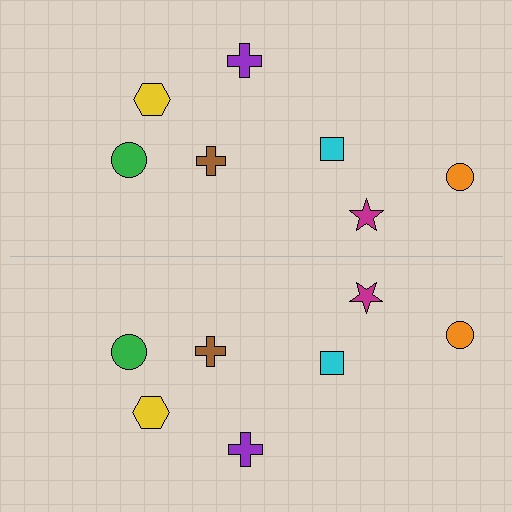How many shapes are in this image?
There are 14 shapes in this image.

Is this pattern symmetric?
Yes, this pattern has bilateral (reflection) symmetry.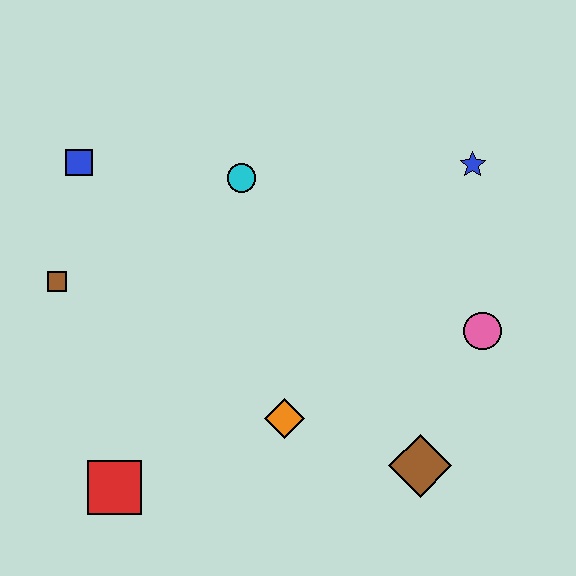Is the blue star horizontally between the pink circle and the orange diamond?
Yes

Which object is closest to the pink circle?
The brown diamond is closest to the pink circle.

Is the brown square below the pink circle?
No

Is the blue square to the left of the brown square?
No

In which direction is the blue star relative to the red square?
The blue star is to the right of the red square.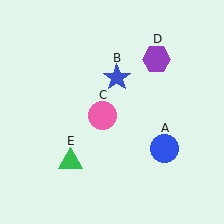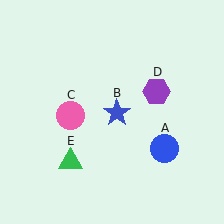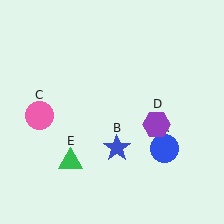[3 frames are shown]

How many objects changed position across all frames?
3 objects changed position: blue star (object B), pink circle (object C), purple hexagon (object D).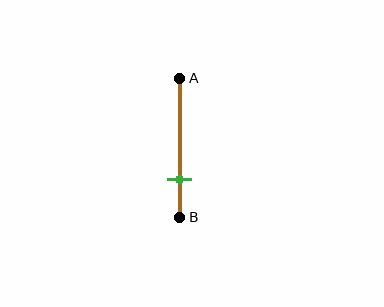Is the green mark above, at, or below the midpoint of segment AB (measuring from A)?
The green mark is below the midpoint of segment AB.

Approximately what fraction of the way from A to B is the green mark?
The green mark is approximately 75% of the way from A to B.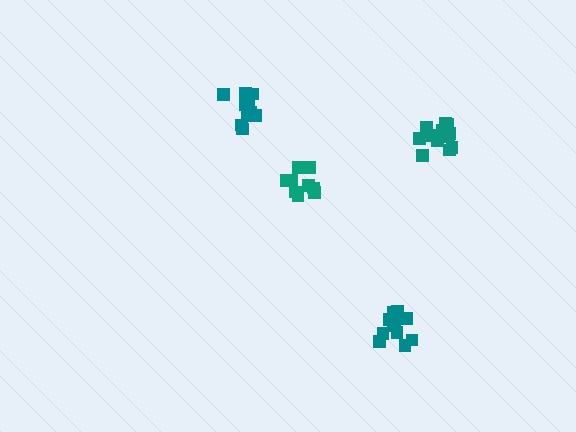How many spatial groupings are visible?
There are 4 spatial groupings.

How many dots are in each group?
Group 1: 11 dots, Group 2: 13 dots, Group 3: 12 dots, Group 4: 10 dots (46 total).